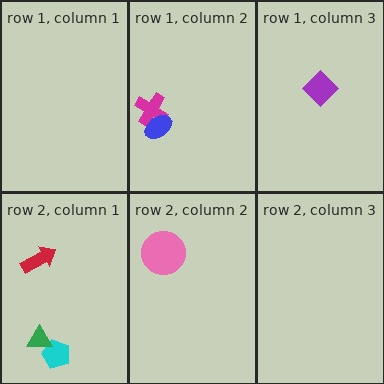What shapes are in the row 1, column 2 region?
The magenta cross, the blue ellipse.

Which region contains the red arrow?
The row 2, column 1 region.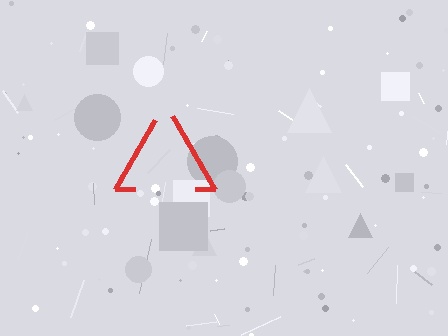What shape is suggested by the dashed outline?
The dashed outline suggests a triangle.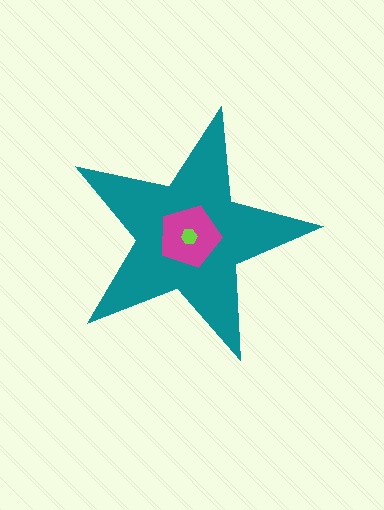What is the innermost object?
The lime hexagon.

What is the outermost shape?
The teal star.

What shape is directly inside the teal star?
The magenta pentagon.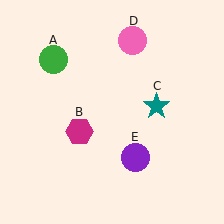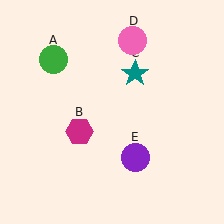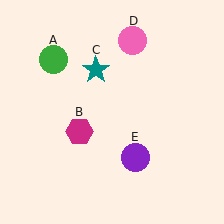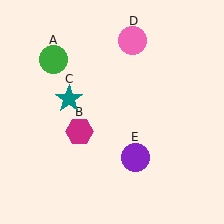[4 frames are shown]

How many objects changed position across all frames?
1 object changed position: teal star (object C).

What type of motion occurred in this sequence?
The teal star (object C) rotated counterclockwise around the center of the scene.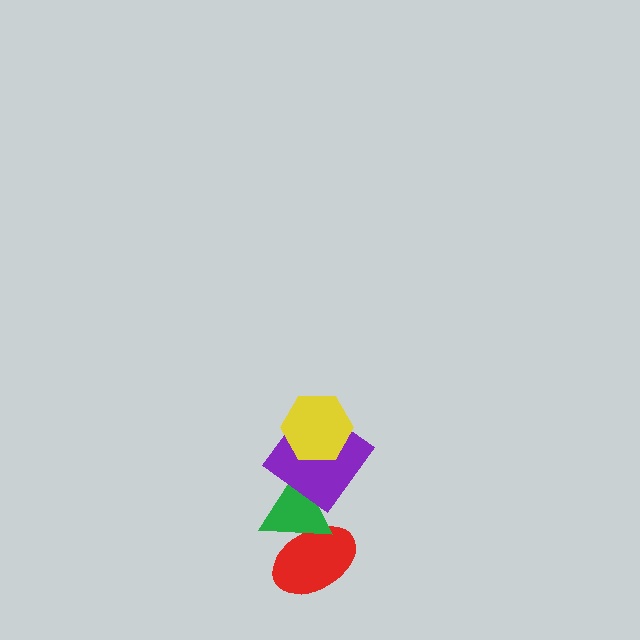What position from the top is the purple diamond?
The purple diamond is 2nd from the top.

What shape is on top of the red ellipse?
The green triangle is on top of the red ellipse.